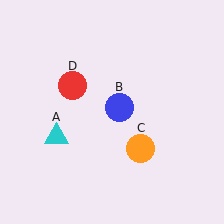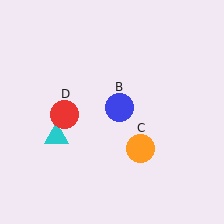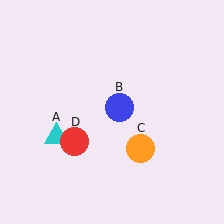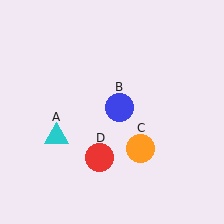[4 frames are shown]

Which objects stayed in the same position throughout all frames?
Cyan triangle (object A) and blue circle (object B) and orange circle (object C) remained stationary.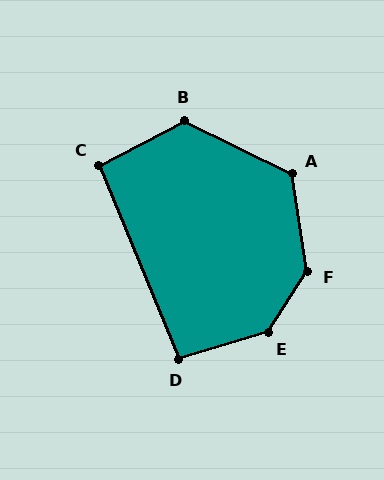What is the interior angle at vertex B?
Approximately 126 degrees (obtuse).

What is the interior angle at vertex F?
Approximately 138 degrees (obtuse).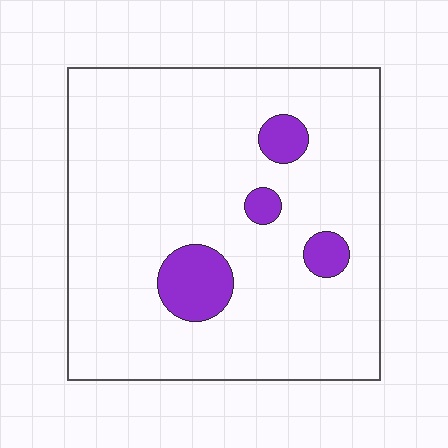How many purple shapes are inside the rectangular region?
4.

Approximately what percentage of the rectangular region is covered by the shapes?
Approximately 10%.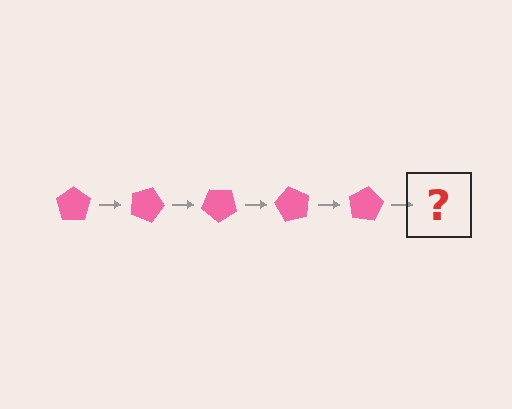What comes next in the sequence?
The next element should be a pink pentagon rotated 100 degrees.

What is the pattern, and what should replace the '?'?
The pattern is that the pentagon rotates 20 degrees each step. The '?' should be a pink pentagon rotated 100 degrees.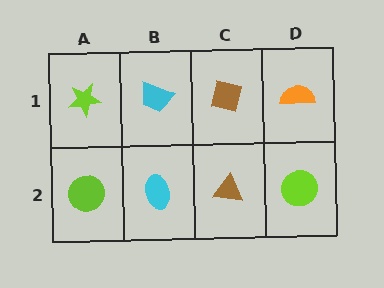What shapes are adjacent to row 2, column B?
A cyan trapezoid (row 1, column B), a lime circle (row 2, column A), a brown triangle (row 2, column C).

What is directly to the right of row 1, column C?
An orange semicircle.